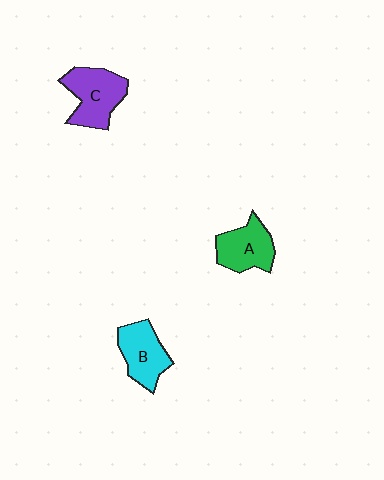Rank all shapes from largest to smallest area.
From largest to smallest: C (purple), B (cyan), A (green).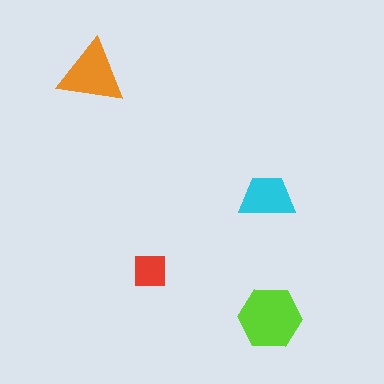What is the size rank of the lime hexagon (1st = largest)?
1st.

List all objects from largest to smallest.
The lime hexagon, the orange triangle, the cyan trapezoid, the red square.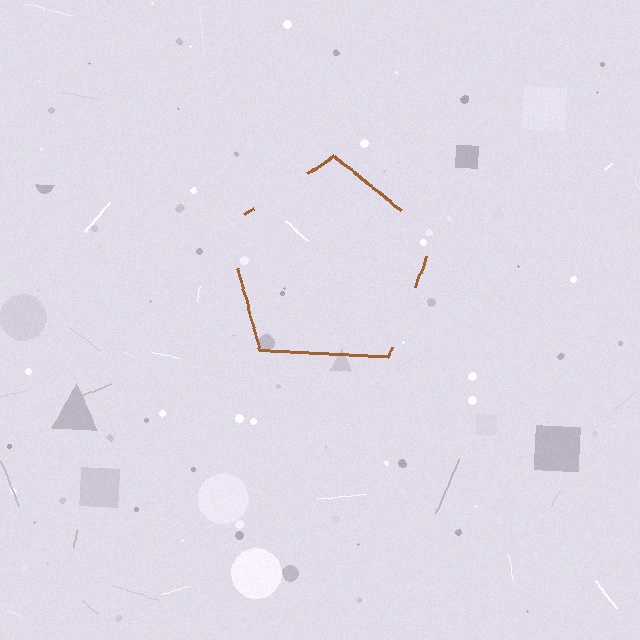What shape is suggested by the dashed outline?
The dashed outline suggests a pentagon.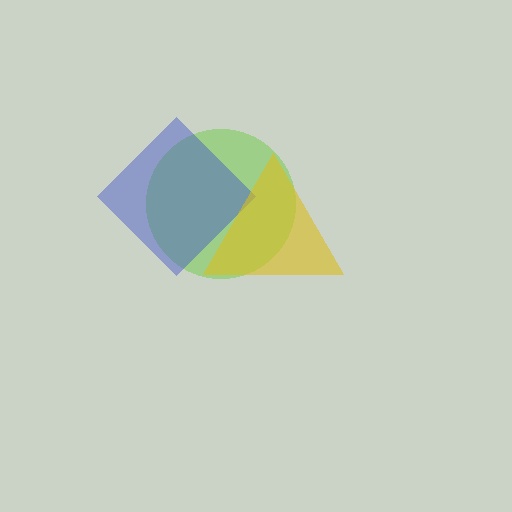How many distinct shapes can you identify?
There are 3 distinct shapes: a lime circle, a blue diamond, a yellow triangle.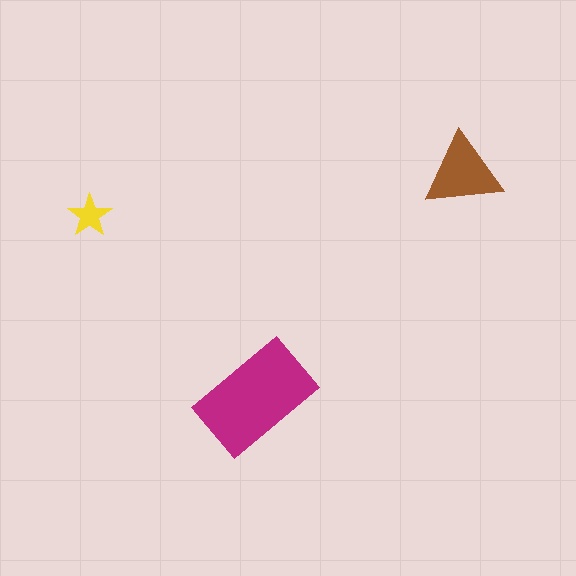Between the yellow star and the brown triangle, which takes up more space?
The brown triangle.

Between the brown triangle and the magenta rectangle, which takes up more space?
The magenta rectangle.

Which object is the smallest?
The yellow star.